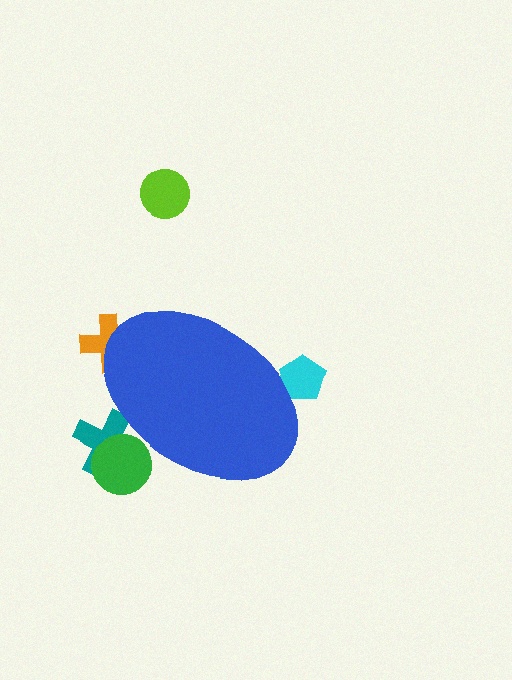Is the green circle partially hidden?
Yes, the green circle is partially hidden behind the blue ellipse.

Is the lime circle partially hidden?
No, the lime circle is fully visible.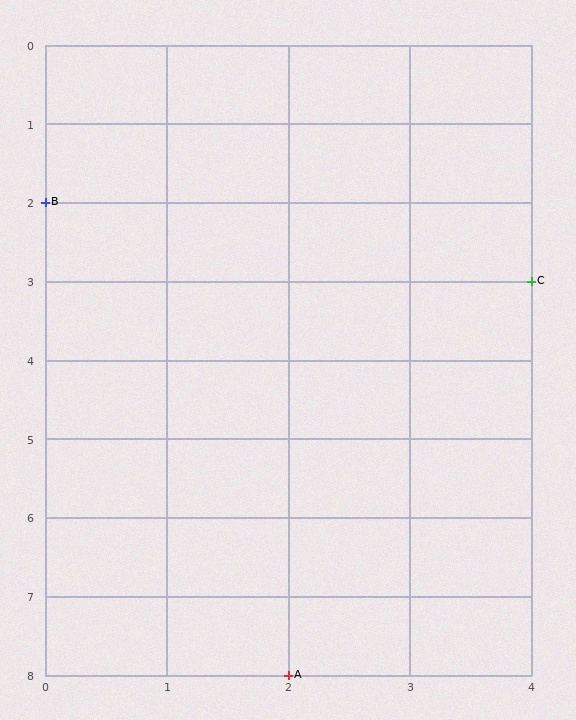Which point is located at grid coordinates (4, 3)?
Point C is at (4, 3).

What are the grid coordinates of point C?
Point C is at grid coordinates (4, 3).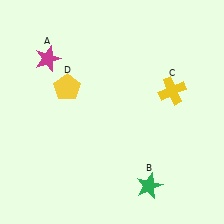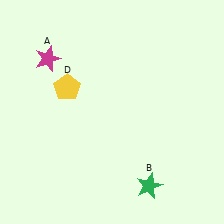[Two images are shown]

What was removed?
The yellow cross (C) was removed in Image 2.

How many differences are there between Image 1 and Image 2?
There is 1 difference between the two images.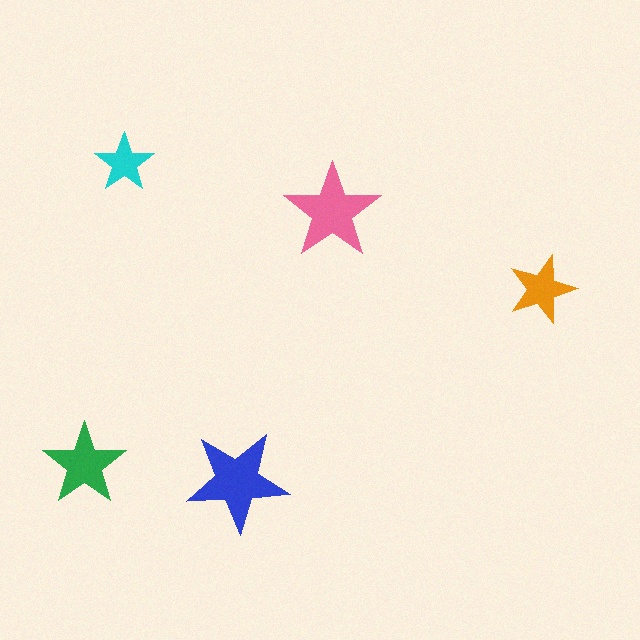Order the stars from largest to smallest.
the blue one, the pink one, the green one, the orange one, the cyan one.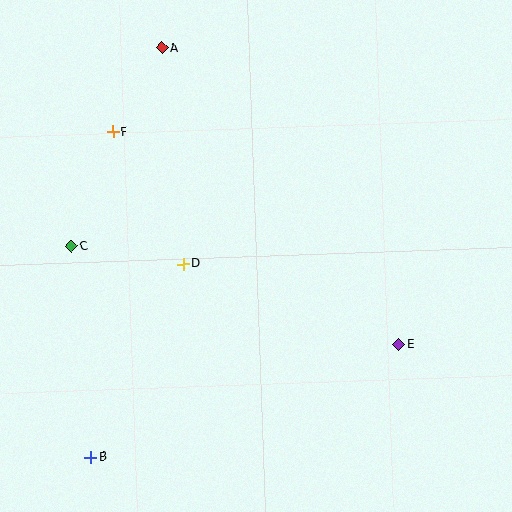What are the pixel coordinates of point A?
Point A is at (162, 48).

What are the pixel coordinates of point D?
Point D is at (183, 264).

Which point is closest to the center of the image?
Point D at (183, 264) is closest to the center.